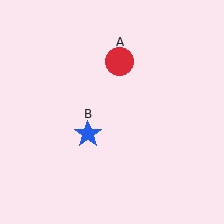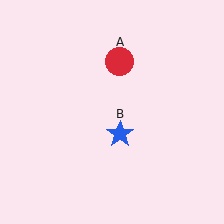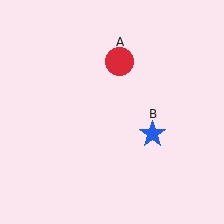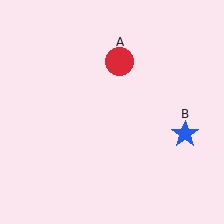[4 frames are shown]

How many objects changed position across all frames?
1 object changed position: blue star (object B).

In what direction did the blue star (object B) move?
The blue star (object B) moved right.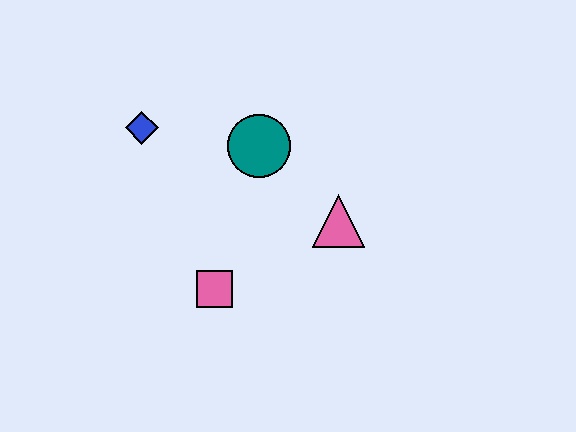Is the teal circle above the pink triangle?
Yes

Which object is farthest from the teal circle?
The pink square is farthest from the teal circle.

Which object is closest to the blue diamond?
The teal circle is closest to the blue diamond.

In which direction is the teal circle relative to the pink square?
The teal circle is above the pink square.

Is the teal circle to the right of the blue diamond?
Yes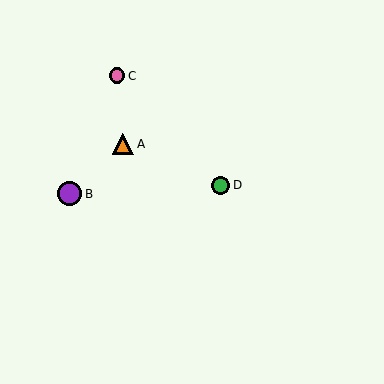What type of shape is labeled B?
Shape B is a purple circle.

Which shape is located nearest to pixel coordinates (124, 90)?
The pink circle (labeled C) at (117, 76) is nearest to that location.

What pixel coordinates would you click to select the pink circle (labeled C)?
Click at (117, 76) to select the pink circle C.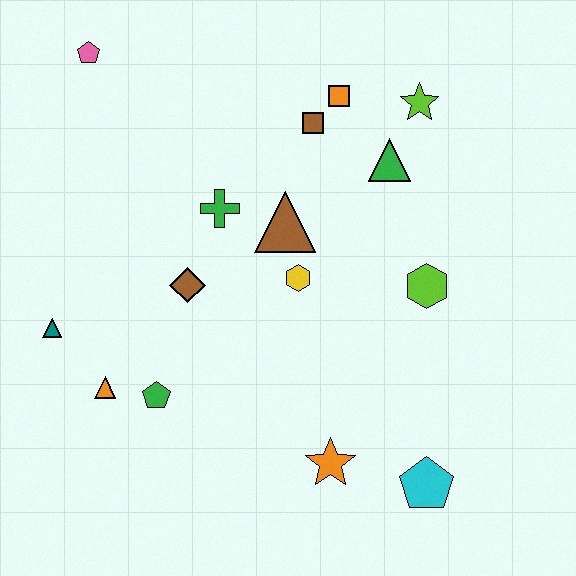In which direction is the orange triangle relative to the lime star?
The orange triangle is to the left of the lime star.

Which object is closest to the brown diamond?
The green cross is closest to the brown diamond.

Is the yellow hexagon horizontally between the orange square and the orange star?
No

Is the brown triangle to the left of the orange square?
Yes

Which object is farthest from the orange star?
The pink pentagon is farthest from the orange star.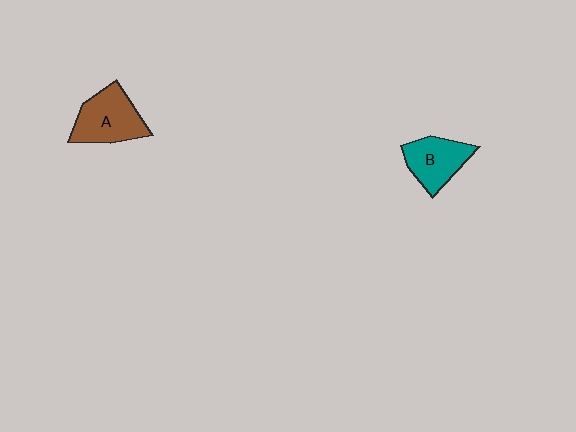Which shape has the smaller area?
Shape B (teal).